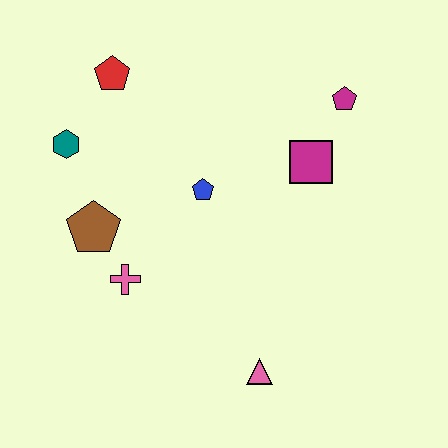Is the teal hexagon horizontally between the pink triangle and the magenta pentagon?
No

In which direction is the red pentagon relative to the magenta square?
The red pentagon is to the left of the magenta square.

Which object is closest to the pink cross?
The brown pentagon is closest to the pink cross.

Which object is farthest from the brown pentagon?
The magenta pentagon is farthest from the brown pentagon.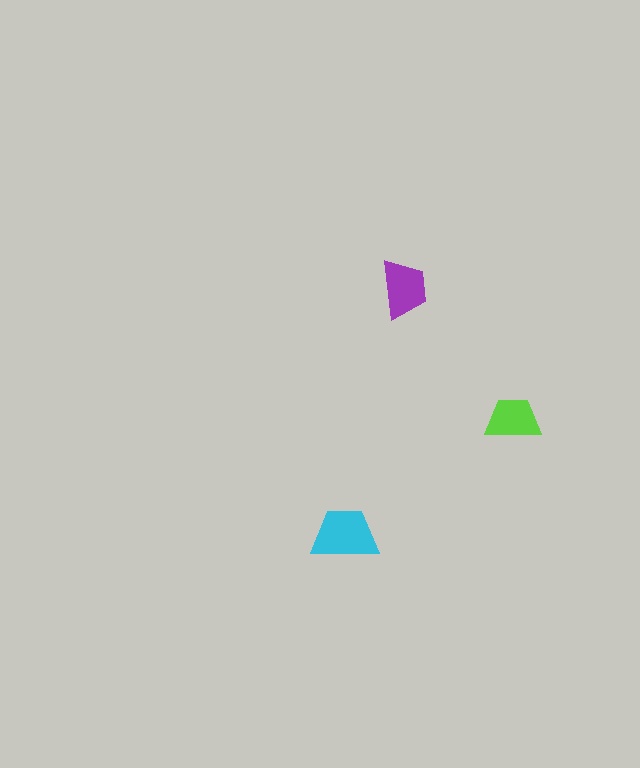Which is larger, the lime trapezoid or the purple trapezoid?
The purple one.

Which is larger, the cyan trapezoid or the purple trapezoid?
The cyan one.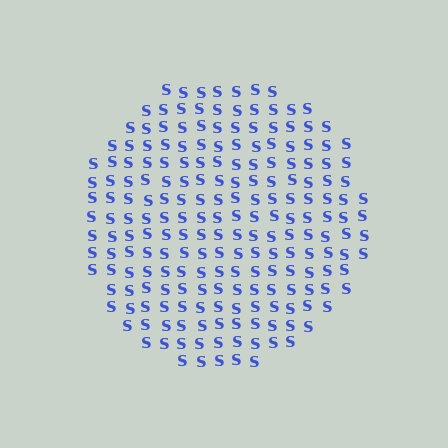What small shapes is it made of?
It is made of small letter S's.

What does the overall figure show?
The overall figure shows a circle.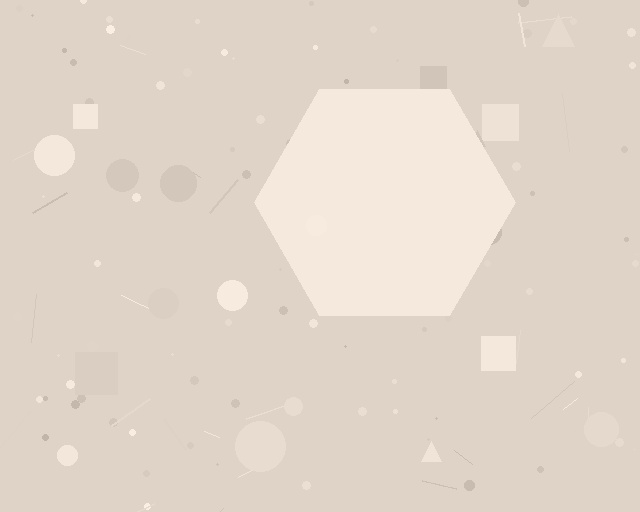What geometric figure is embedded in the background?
A hexagon is embedded in the background.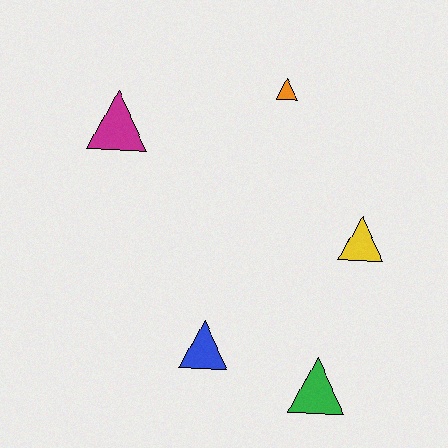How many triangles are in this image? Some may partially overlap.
There are 5 triangles.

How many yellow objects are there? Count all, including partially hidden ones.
There is 1 yellow object.